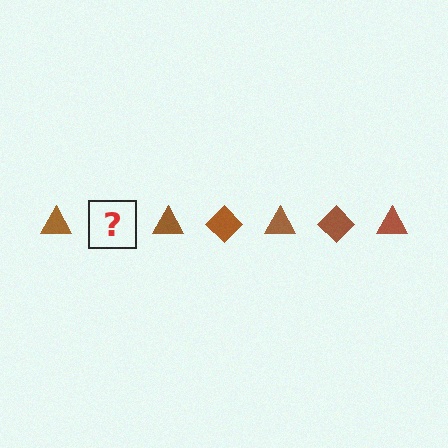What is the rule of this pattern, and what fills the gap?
The rule is that the pattern cycles through triangle, diamond shapes in brown. The gap should be filled with a brown diamond.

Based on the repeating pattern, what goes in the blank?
The blank should be a brown diamond.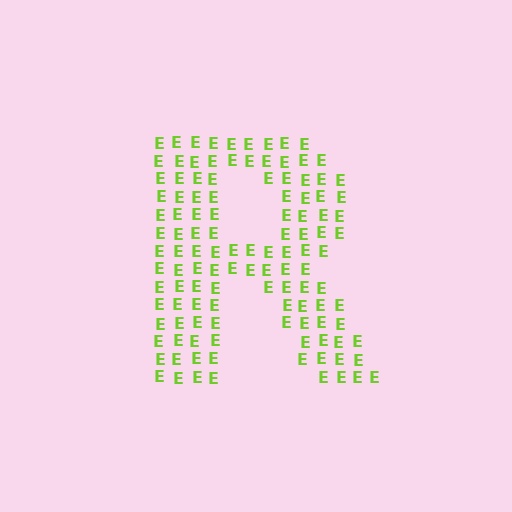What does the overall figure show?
The overall figure shows the letter R.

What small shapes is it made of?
It is made of small letter E's.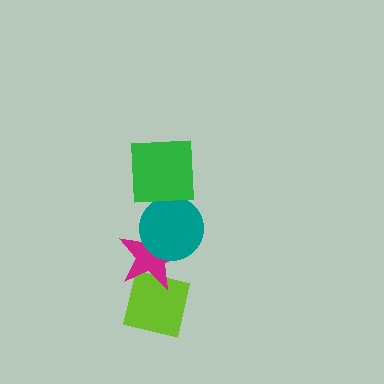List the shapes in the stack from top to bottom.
From top to bottom: the green square, the teal circle, the magenta star, the lime square.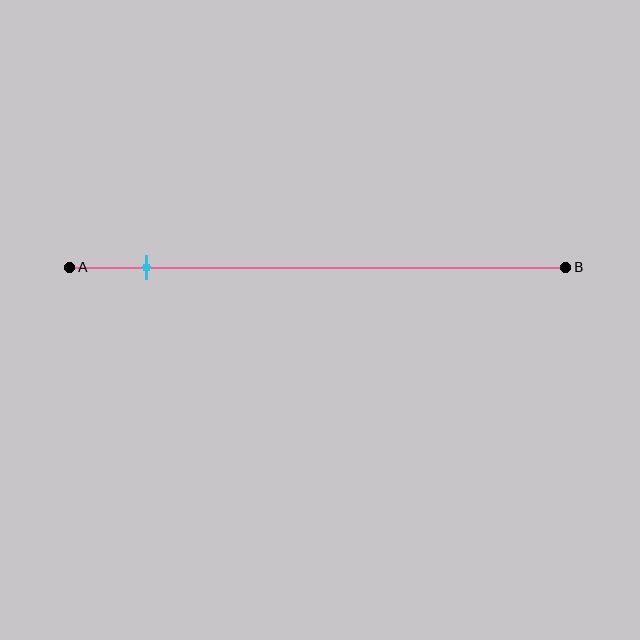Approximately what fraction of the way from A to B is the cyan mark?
The cyan mark is approximately 15% of the way from A to B.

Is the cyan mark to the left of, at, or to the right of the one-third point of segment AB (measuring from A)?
The cyan mark is to the left of the one-third point of segment AB.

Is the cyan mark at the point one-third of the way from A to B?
No, the mark is at about 15% from A, not at the 33% one-third point.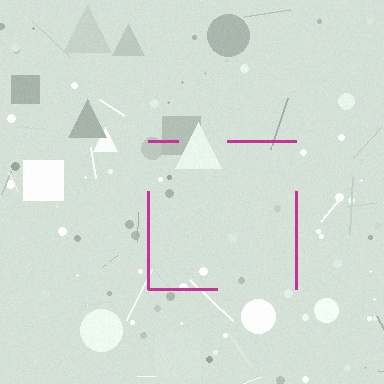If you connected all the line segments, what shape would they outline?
They would outline a square.